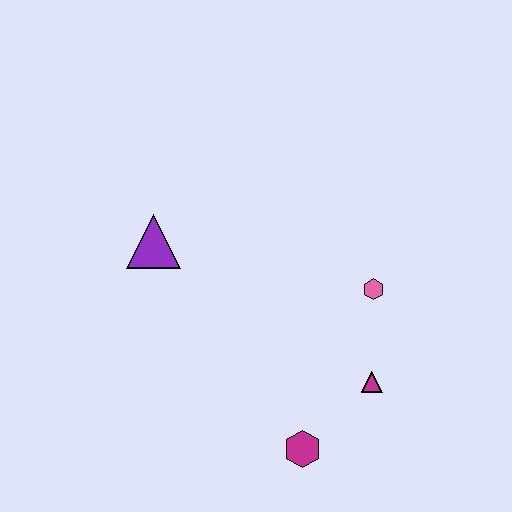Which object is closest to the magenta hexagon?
The magenta triangle is closest to the magenta hexagon.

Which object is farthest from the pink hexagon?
The purple triangle is farthest from the pink hexagon.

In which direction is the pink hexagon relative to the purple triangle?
The pink hexagon is to the right of the purple triangle.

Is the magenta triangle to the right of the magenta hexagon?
Yes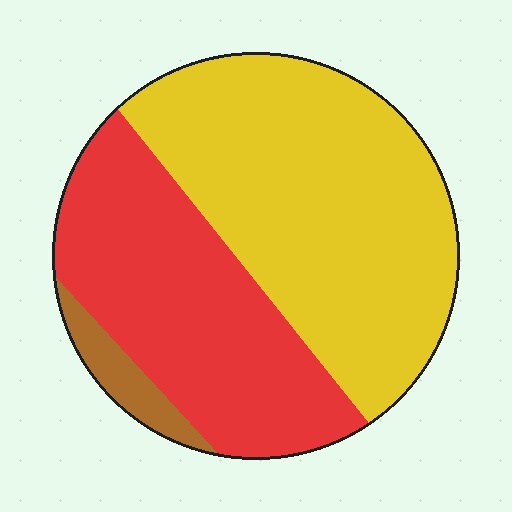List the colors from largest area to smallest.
From largest to smallest: yellow, red, brown.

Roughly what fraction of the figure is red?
Red takes up about two fifths (2/5) of the figure.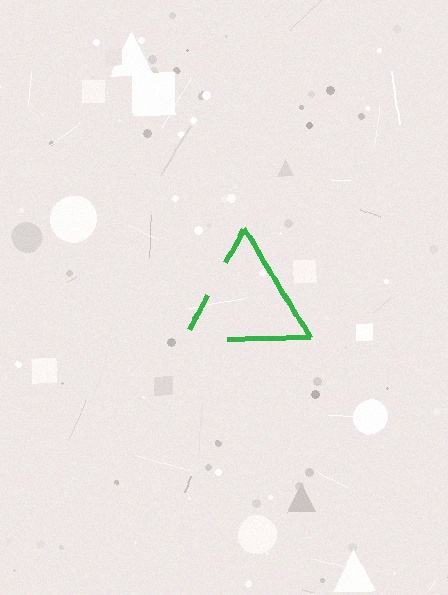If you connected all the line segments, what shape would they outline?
They would outline a triangle.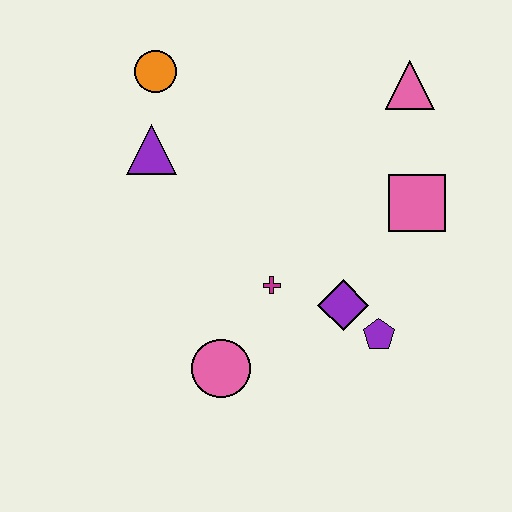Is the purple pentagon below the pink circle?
No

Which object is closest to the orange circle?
The purple triangle is closest to the orange circle.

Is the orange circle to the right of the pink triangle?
No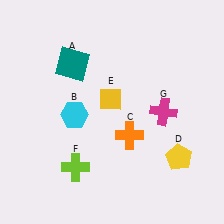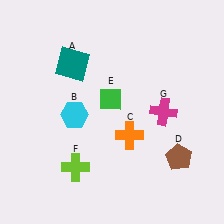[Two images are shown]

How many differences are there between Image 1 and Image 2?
There are 2 differences between the two images.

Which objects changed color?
D changed from yellow to brown. E changed from yellow to green.